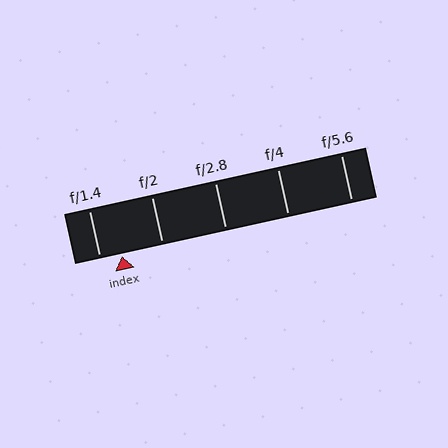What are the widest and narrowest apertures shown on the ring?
The widest aperture shown is f/1.4 and the narrowest is f/5.6.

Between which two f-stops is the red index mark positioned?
The index mark is between f/1.4 and f/2.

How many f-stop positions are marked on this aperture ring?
There are 5 f-stop positions marked.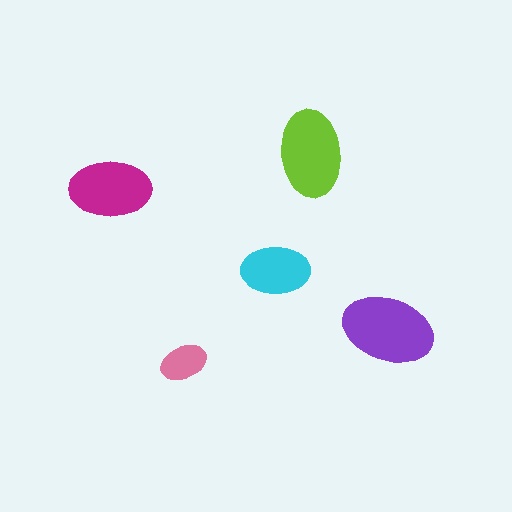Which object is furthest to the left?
The magenta ellipse is leftmost.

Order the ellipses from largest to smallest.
the purple one, the lime one, the magenta one, the cyan one, the pink one.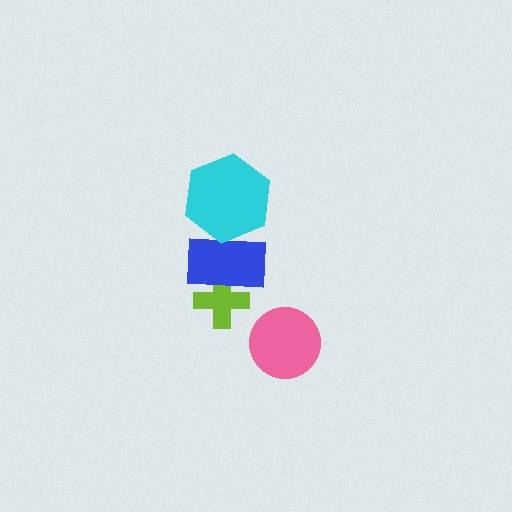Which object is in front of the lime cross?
The blue rectangle is in front of the lime cross.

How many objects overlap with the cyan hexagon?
1 object overlaps with the cyan hexagon.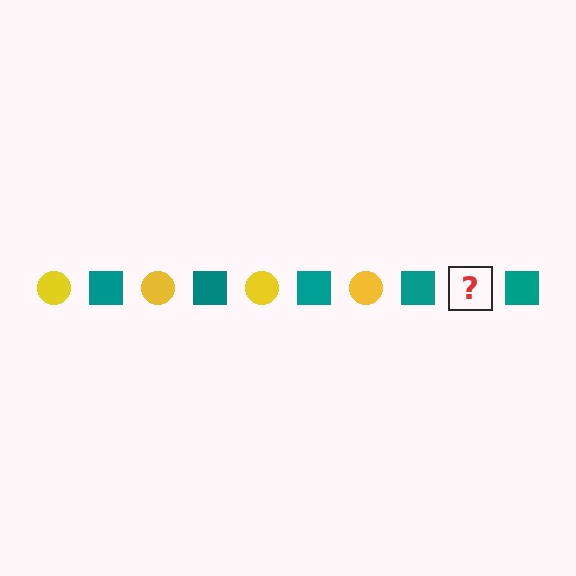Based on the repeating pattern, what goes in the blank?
The blank should be a yellow circle.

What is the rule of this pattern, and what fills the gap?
The rule is that the pattern alternates between yellow circle and teal square. The gap should be filled with a yellow circle.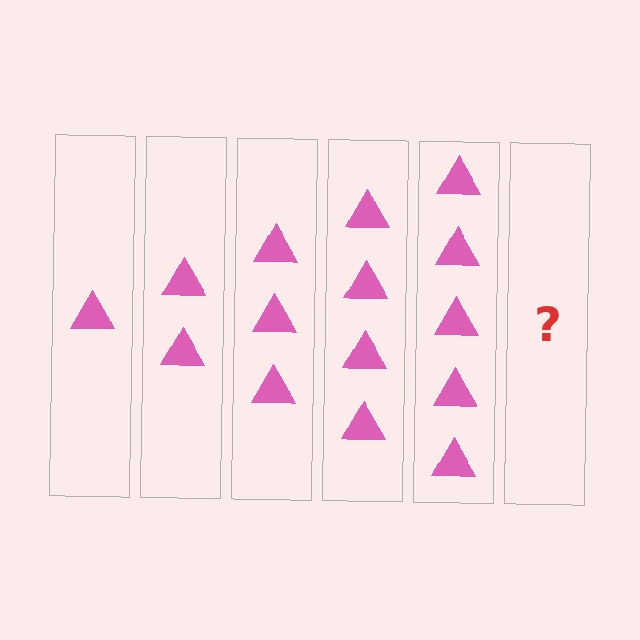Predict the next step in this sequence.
The next step is 6 triangles.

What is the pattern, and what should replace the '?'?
The pattern is that each step adds one more triangle. The '?' should be 6 triangles.